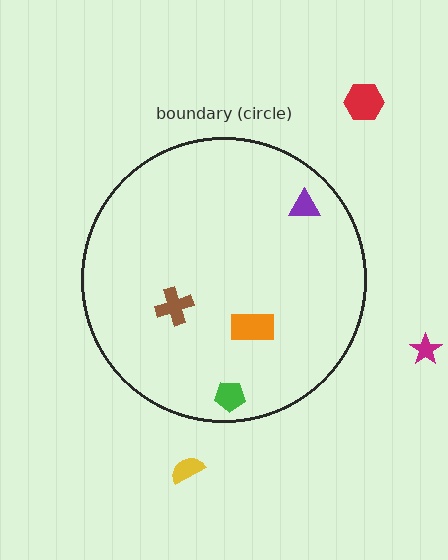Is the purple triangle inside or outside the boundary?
Inside.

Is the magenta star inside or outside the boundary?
Outside.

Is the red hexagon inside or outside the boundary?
Outside.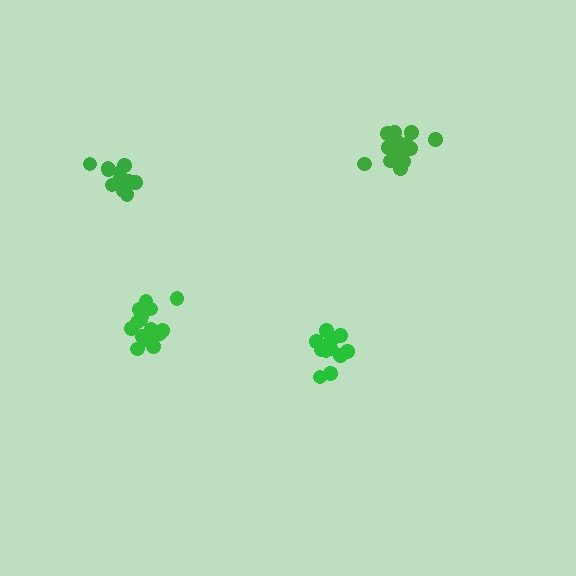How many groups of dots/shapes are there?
There are 4 groups.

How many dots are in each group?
Group 1: 13 dots, Group 2: 15 dots, Group 3: 18 dots, Group 4: 12 dots (58 total).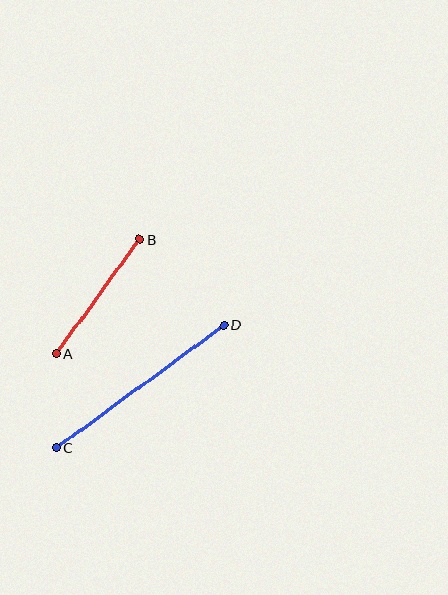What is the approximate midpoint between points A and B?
The midpoint is at approximately (98, 296) pixels.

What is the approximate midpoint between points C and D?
The midpoint is at approximately (140, 386) pixels.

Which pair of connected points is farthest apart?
Points C and D are farthest apart.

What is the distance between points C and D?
The distance is approximately 207 pixels.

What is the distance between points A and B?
The distance is approximately 141 pixels.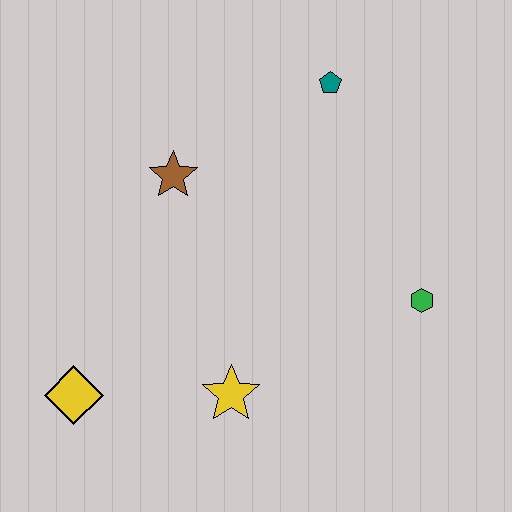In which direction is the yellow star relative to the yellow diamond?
The yellow star is to the right of the yellow diamond.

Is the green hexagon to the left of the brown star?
No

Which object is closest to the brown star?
The teal pentagon is closest to the brown star.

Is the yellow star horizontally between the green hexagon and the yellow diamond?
Yes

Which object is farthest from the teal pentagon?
The yellow diamond is farthest from the teal pentagon.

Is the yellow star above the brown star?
No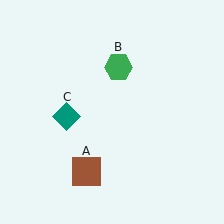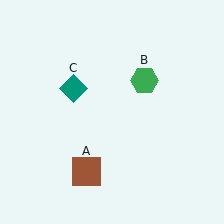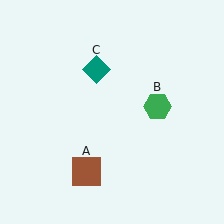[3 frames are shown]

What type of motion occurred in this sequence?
The green hexagon (object B), teal diamond (object C) rotated clockwise around the center of the scene.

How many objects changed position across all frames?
2 objects changed position: green hexagon (object B), teal diamond (object C).